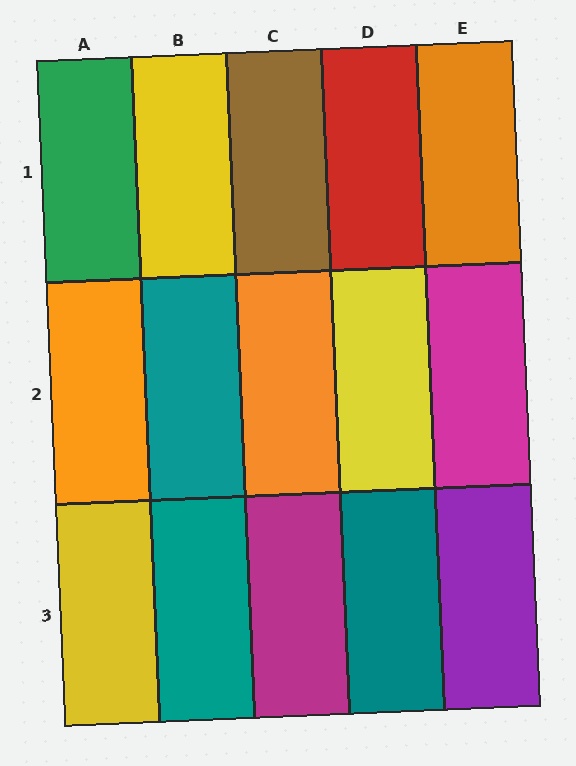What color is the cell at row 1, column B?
Yellow.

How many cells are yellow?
3 cells are yellow.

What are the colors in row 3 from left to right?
Yellow, teal, magenta, teal, purple.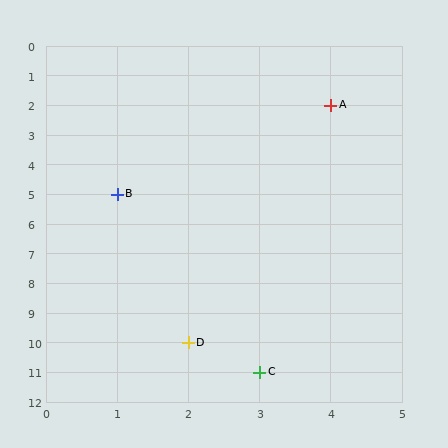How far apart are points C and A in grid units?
Points C and A are 1 column and 9 rows apart (about 9.1 grid units diagonally).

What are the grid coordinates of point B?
Point B is at grid coordinates (1, 5).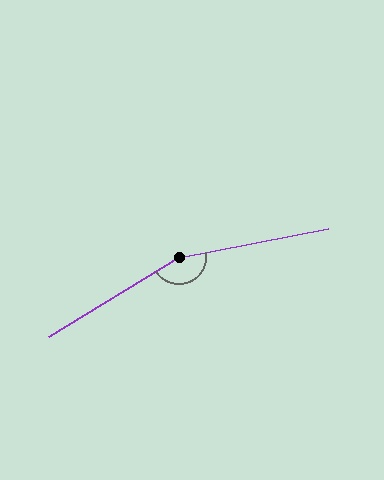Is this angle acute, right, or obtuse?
It is obtuse.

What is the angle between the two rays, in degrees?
Approximately 159 degrees.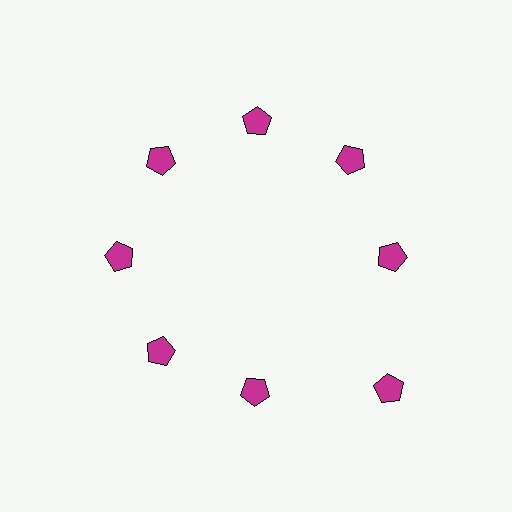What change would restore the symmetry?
The symmetry would be restored by moving it inward, back onto the ring so that all 8 pentagons sit at equal angles and equal distance from the center.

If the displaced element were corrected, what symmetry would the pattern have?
It would have 8-fold rotational symmetry — the pattern would map onto itself every 45 degrees.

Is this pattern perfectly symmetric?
No. The 8 magenta pentagons are arranged in a ring, but one element near the 4 o'clock position is pushed outward from the center, breaking the 8-fold rotational symmetry.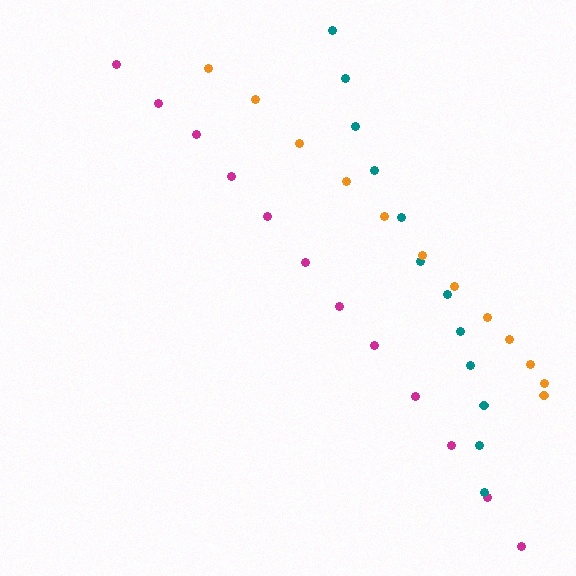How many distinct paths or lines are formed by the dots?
There are 3 distinct paths.